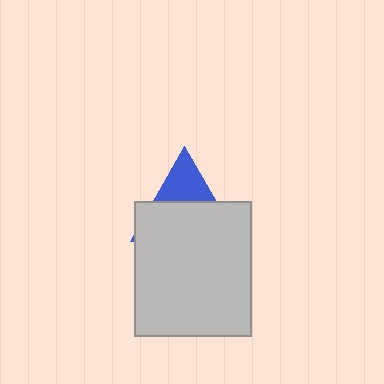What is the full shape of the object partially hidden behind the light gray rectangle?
The partially hidden object is a blue triangle.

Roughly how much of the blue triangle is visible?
A small part of it is visible (roughly 34%).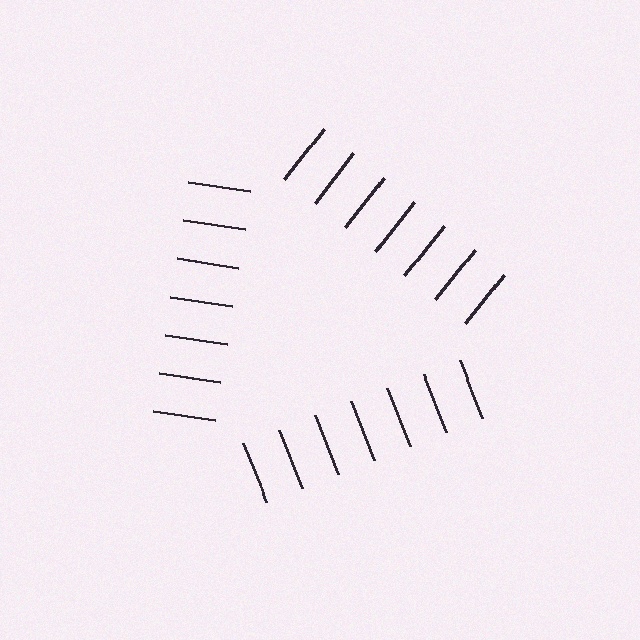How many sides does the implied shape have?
3 sides — the line-ends trace a triangle.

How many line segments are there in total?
21 — 7 along each of the 3 edges.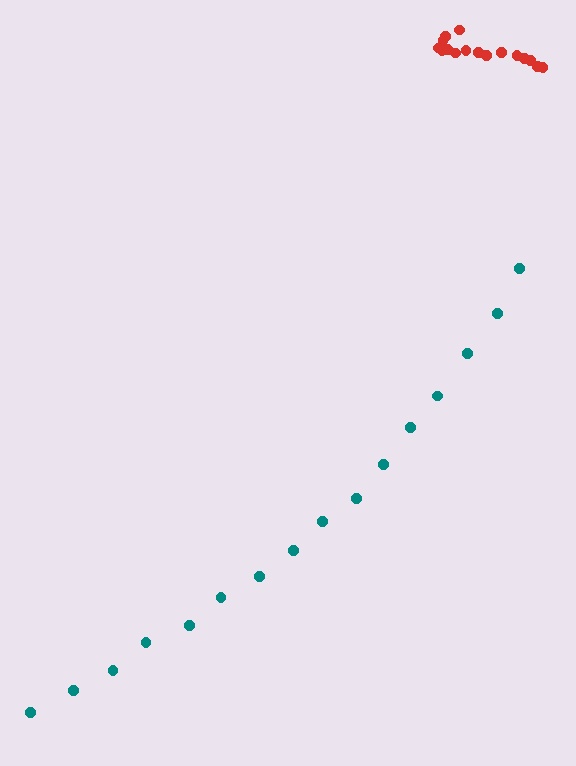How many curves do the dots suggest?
There are 2 distinct paths.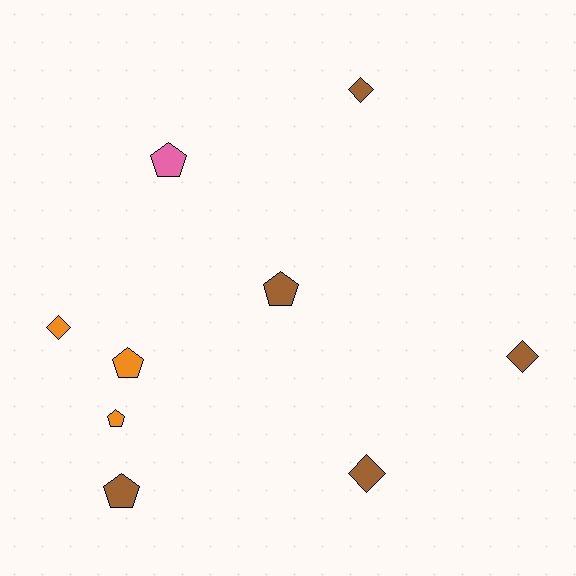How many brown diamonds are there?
There are 3 brown diamonds.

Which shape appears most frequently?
Pentagon, with 5 objects.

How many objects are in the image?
There are 9 objects.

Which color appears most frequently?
Brown, with 5 objects.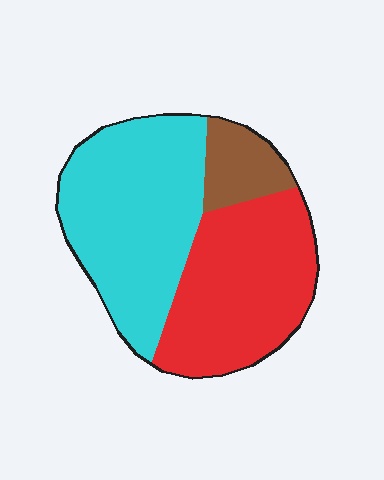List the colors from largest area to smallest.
From largest to smallest: cyan, red, brown.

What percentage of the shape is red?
Red takes up between a quarter and a half of the shape.